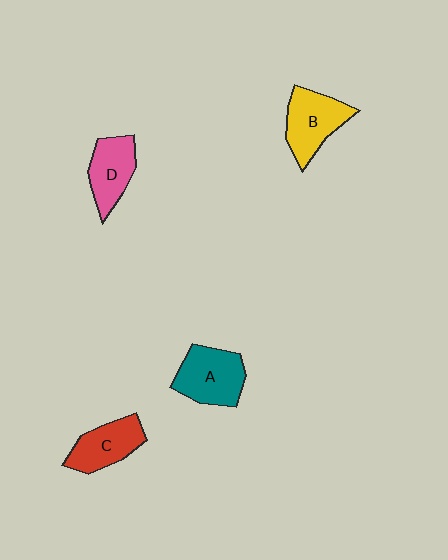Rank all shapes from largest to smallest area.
From largest to smallest: A (teal), B (yellow), C (red), D (pink).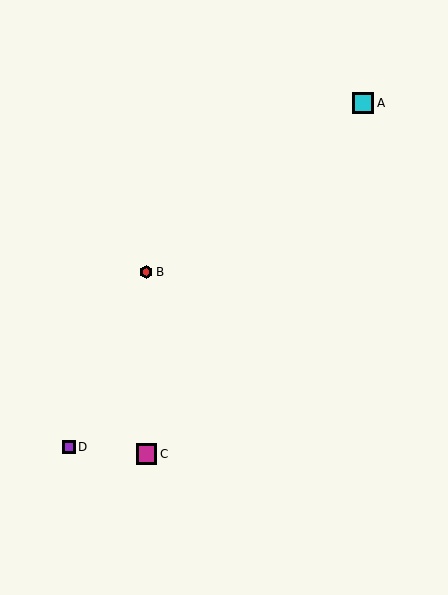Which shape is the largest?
The cyan square (labeled A) is the largest.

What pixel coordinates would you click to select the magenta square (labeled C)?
Click at (146, 454) to select the magenta square C.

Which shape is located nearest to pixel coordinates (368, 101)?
The cyan square (labeled A) at (363, 103) is nearest to that location.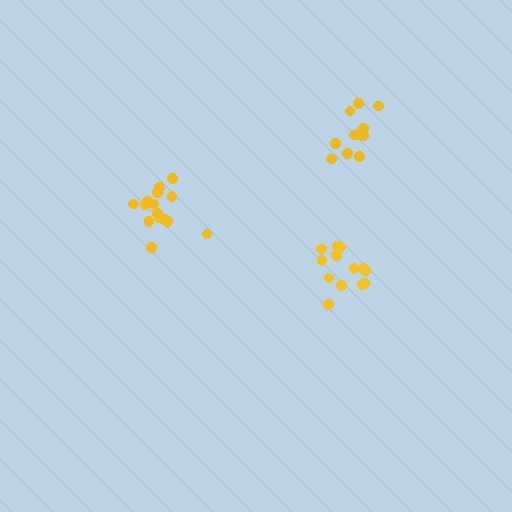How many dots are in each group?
Group 1: 15 dots, Group 2: 11 dots, Group 3: 13 dots (39 total).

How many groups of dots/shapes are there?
There are 3 groups.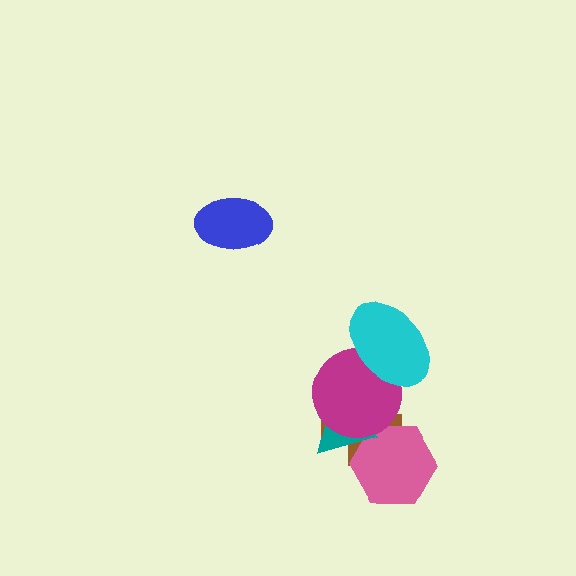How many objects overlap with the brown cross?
3 objects overlap with the brown cross.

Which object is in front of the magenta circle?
The cyan ellipse is in front of the magenta circle.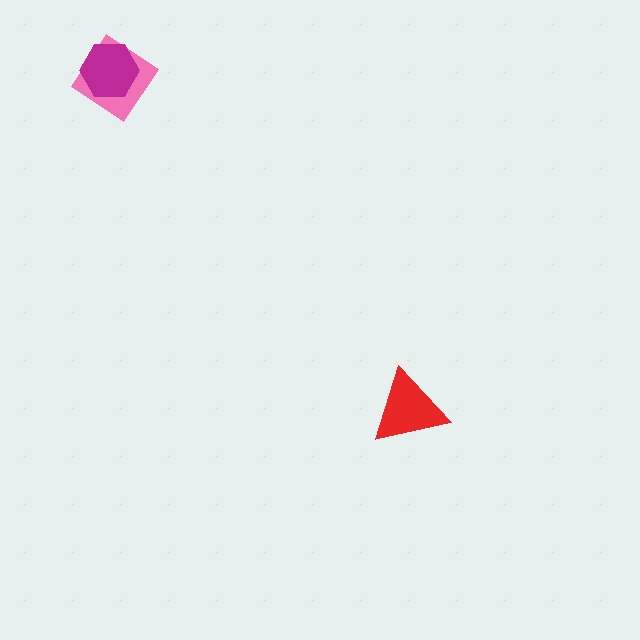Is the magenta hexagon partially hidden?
No, no other shape covers it.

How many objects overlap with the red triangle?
0 objects overlap with the red triangle.